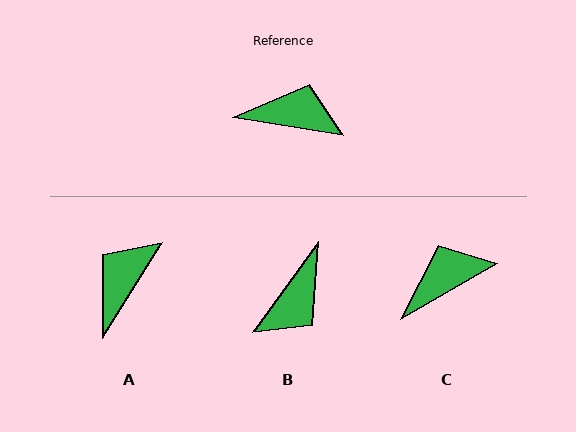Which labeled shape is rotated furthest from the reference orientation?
B, about 117 degrees away.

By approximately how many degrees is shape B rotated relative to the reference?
Approximately 117 degrees clockwise.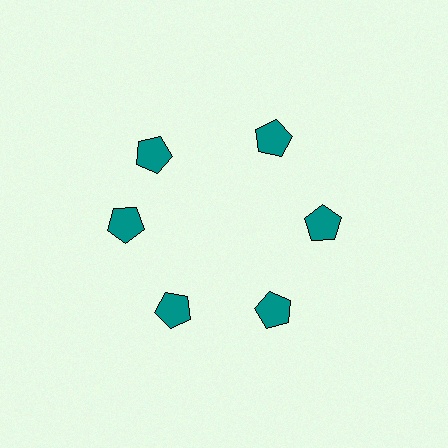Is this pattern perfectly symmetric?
No. The 6 teal pentagons are arranged in a ring, but one element near the 11 o'clock position is rotated out of alignment along the ring, breaking the 6-fold rotational symmetry.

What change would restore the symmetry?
The symmetry would be restored by rotating it back into even spacing with its neighbors so that all 6 pentagons sit at equal angles and equal distance from the center.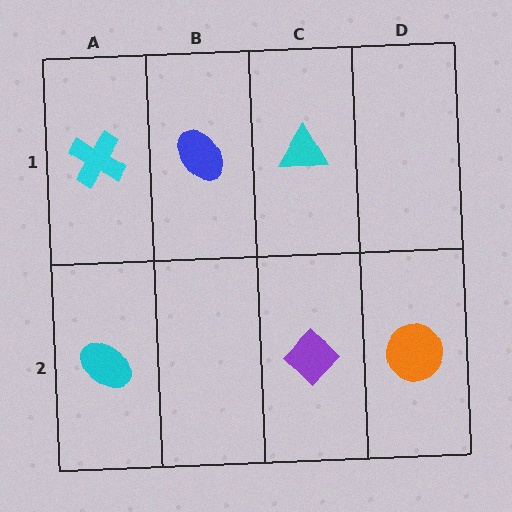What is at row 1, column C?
A cyan triangle.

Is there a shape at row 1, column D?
No, that cell is empty.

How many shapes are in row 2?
3 shapes.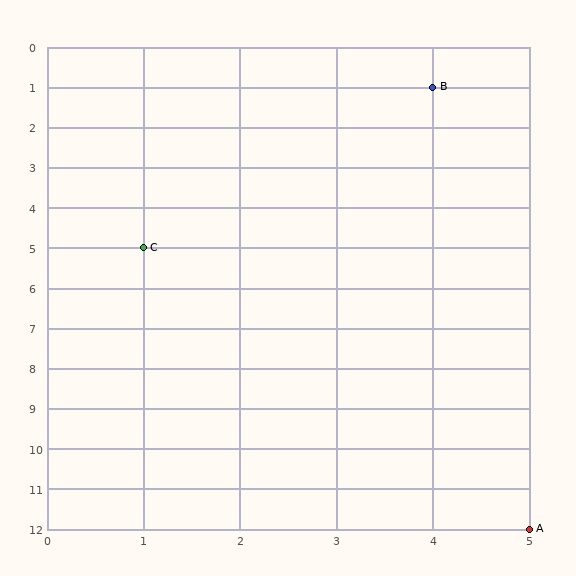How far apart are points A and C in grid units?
Points A and C are 4 columns and 7 rows apart (about 8.1 grid units diagonally).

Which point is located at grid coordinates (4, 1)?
Point B is at (4, 1).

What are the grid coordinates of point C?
Point C is at grid coordinates (1, 5).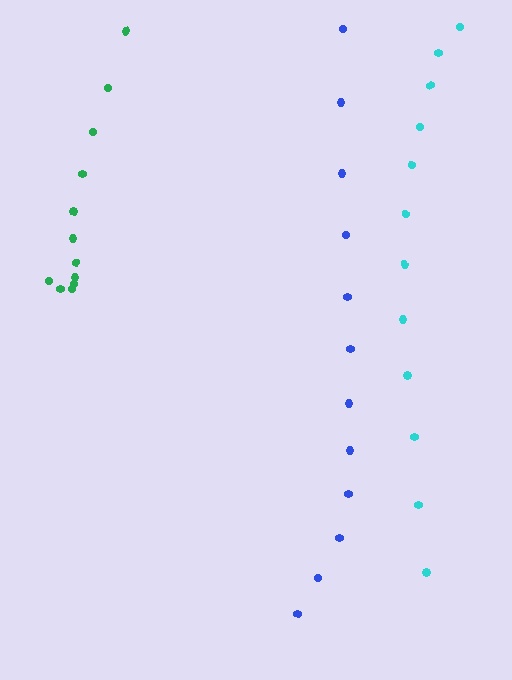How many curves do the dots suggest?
There are 3 distinct paths.